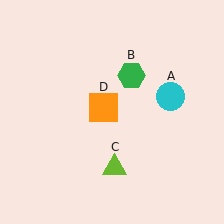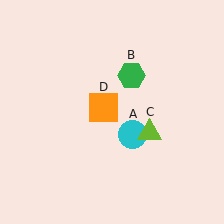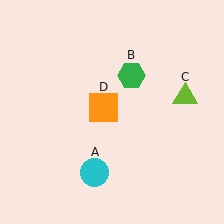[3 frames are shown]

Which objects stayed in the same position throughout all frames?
Green hexagon (object B) and orange square (object D) remained stationary.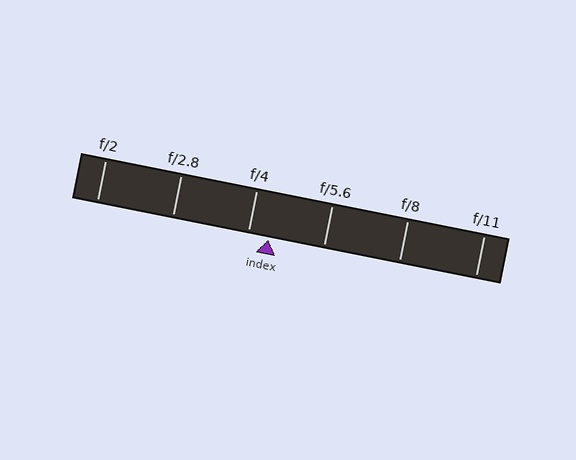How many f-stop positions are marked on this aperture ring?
There are 6 f-stop positions marked.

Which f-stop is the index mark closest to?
The index mark is closest to f/4.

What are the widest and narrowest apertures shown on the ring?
The widest aperture shown is f/2 and the narrowest is f/11.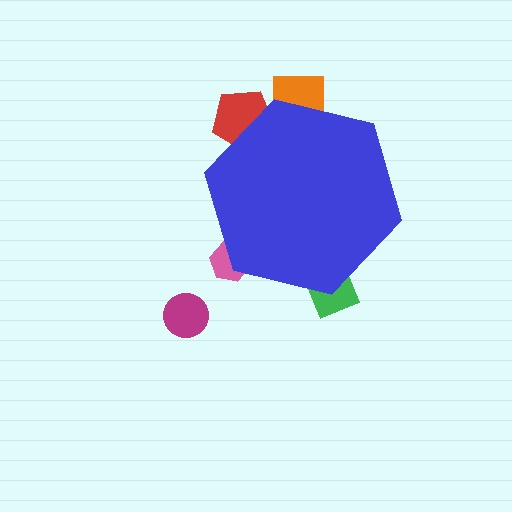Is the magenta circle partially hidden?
No, the magenta circle is fully visible.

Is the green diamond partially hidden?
Yes, the green diamond is partially hidden behind the blue hexagon.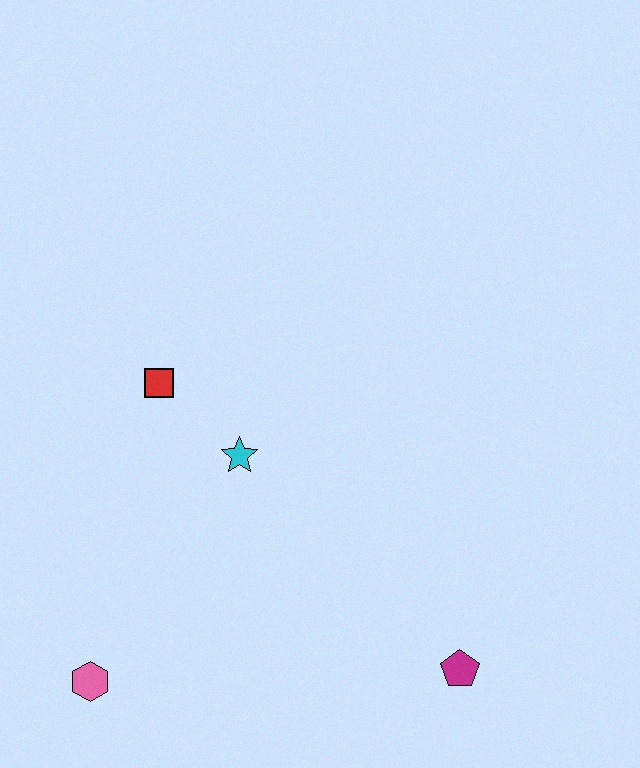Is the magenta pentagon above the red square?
No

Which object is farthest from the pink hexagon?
The magenta pentagon is farthest from the pink hexagon.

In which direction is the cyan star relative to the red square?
The cyan star is to the right of the red square.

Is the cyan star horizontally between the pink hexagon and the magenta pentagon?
Yes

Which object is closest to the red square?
The cyan star is closest to the red square.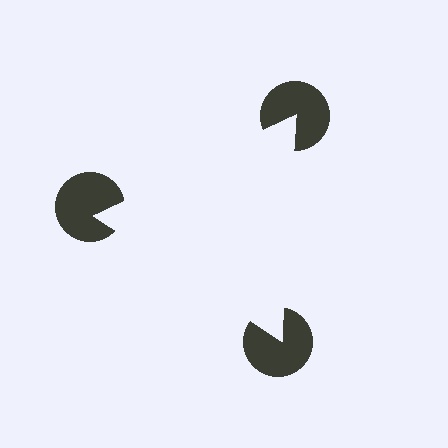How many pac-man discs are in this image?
There are 3 — one at each vertex of the illusory triangle.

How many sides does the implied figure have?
3 sides.